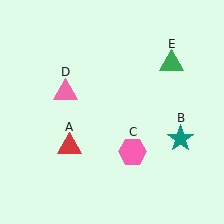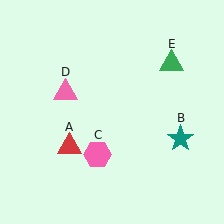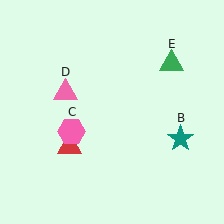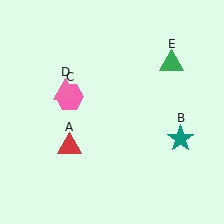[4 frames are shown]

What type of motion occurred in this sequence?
The pink hexagon (object C) rotated clockwise around the center of the scene.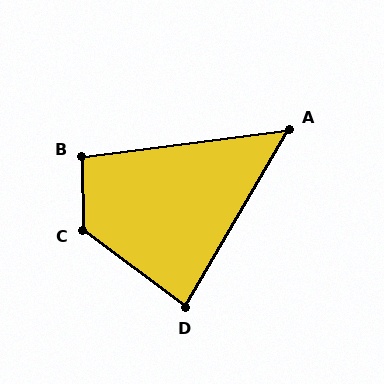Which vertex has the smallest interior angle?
A, at approximately 52 degrees.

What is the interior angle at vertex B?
Approximately 97 degrees (obtuse).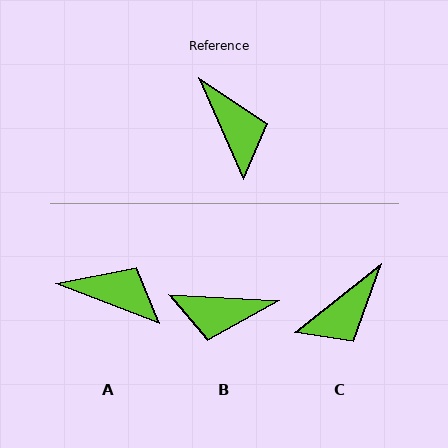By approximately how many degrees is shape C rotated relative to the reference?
Approximately 75 degrees clockwise.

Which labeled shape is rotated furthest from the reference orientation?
B, about 117 degrees away.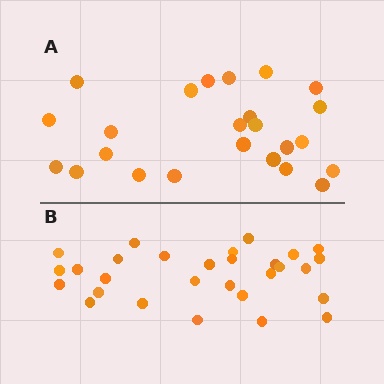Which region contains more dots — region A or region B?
Region B (the bottom region) has more dots.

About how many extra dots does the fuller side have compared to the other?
Region B has about 5 more dots than region A.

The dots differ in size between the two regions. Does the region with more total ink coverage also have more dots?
No. Region A has more total ink coverage because its dots are larger, but region B actually contains more individual dots. Total area can be misleading — the number of items is what matters here.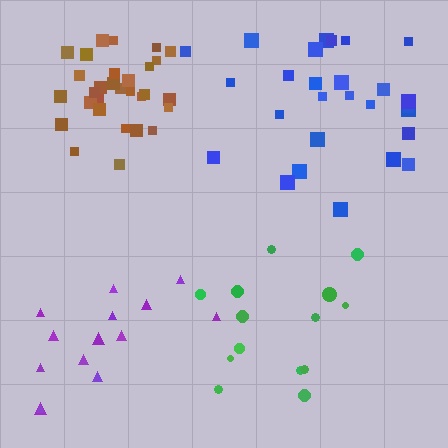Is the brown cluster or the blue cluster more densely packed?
Brown.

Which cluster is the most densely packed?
Brown.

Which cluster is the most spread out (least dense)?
Purple.